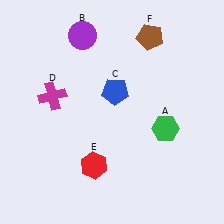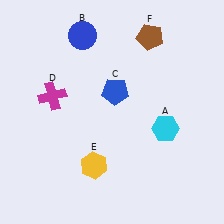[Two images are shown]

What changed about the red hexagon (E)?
In Image 1, E is red. In Image 2, it changed to yellow.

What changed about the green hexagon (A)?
In Image 1, A is green. In Image 2, it changed to cyan.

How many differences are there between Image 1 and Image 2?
There are 3 differences between the two images.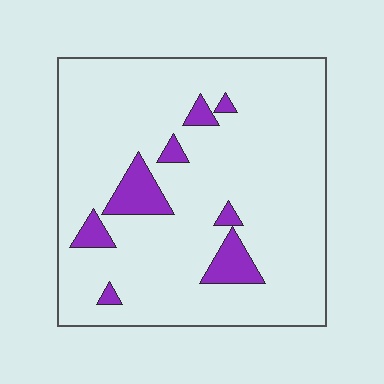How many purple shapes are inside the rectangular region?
8.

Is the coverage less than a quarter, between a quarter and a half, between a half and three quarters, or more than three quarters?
Less than a quarter.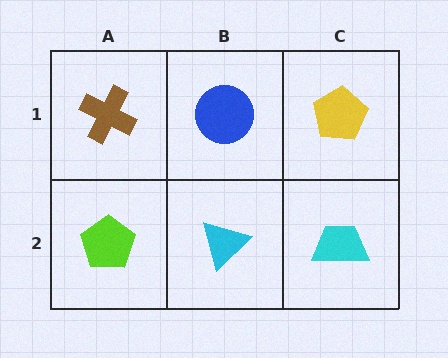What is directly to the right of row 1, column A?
A blue circle.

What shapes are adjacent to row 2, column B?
A blue circle (row 1, column B), a lime pentagon (row 2, column A), a cyan trapezoid (row 2, column C).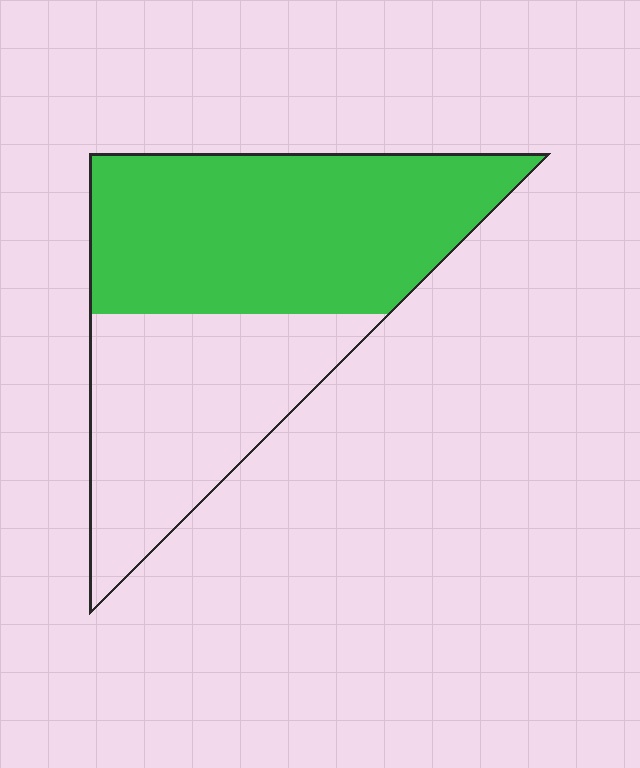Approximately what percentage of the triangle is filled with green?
Approximately 60%.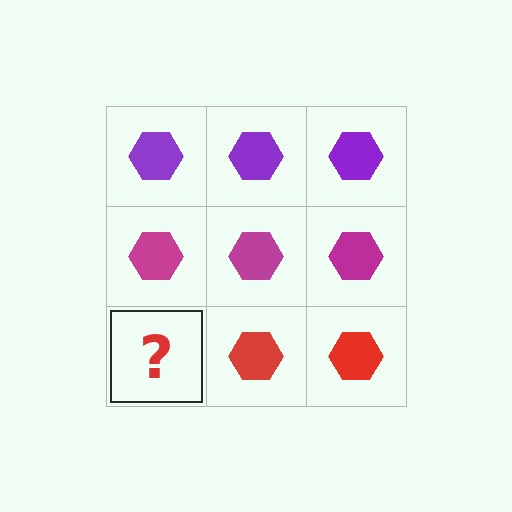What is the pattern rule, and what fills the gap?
The rule is that each row has a consistent color. The gap should be filled with a red hexagon.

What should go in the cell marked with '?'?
The missing cell should contain a red hexagon.